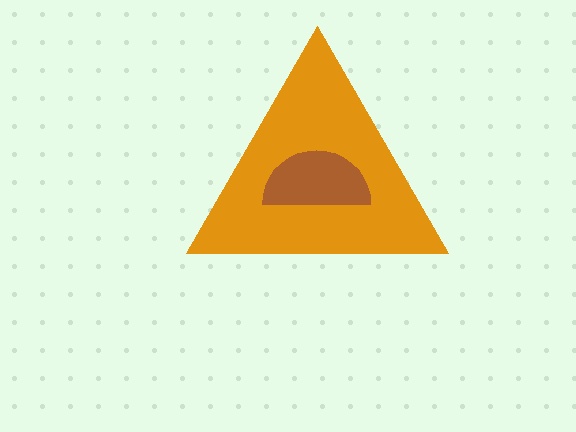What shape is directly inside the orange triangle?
The brown semicircle.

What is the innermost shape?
The brown semicircle.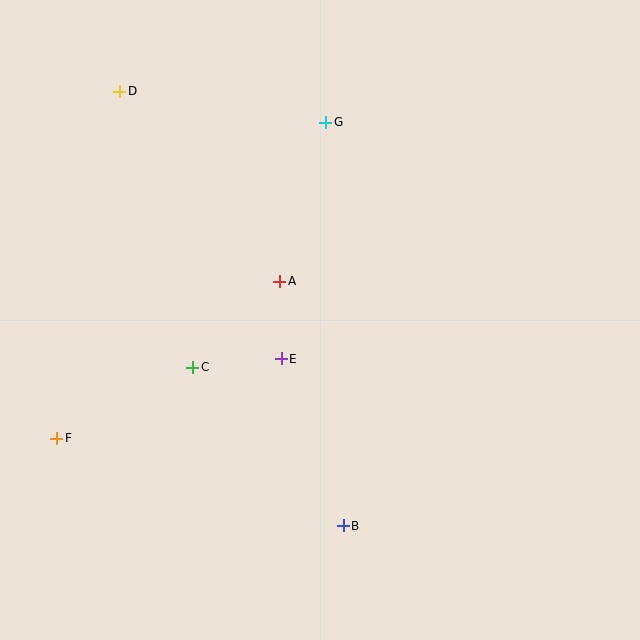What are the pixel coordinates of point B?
Point B is at (343, 526).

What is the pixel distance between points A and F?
The distance between A and F is 273 pixels.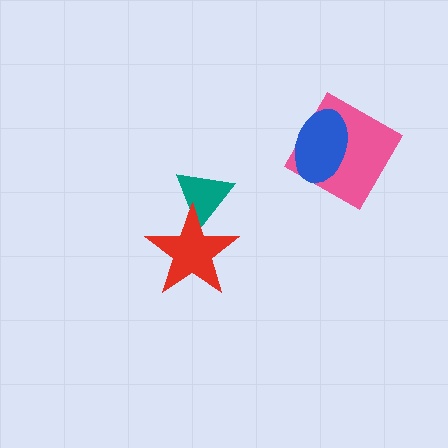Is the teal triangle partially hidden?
Yes, it is partially covered by another shape.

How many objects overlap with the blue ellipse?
1 object overlaps with the blue ellipse.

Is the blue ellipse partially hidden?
No, no other shape covers it.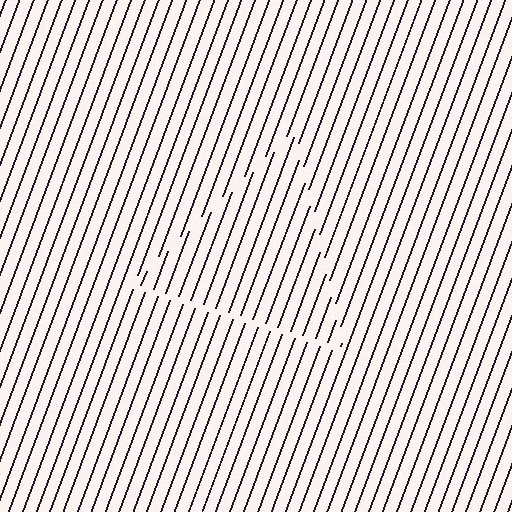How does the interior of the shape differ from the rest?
The interior of the shape contains the same grating, shifted by half a period — the contour is defined by the phase discontinuity where line-ends from the inner and outer gratings abut.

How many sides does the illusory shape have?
3 sides — the line-ends trace a triangle.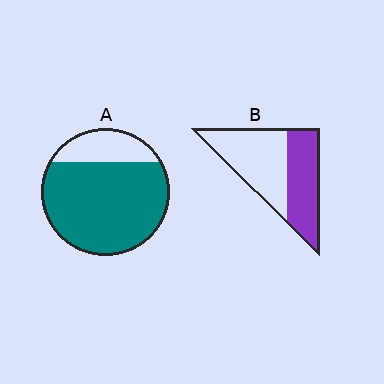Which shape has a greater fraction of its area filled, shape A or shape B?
Shape A.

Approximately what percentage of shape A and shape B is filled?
A is approximately 80% and B is approximately 45%.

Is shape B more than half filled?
No.